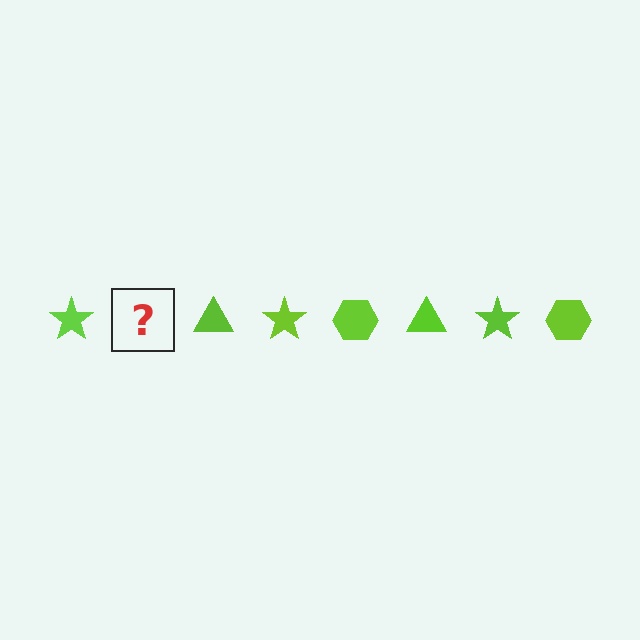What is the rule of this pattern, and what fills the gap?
The rule is that the pattern cycles through star, hexagon, triangle shapes in lime. The gap should be filled with a lime hexagon.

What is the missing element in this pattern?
The missing element is a lime hexagon.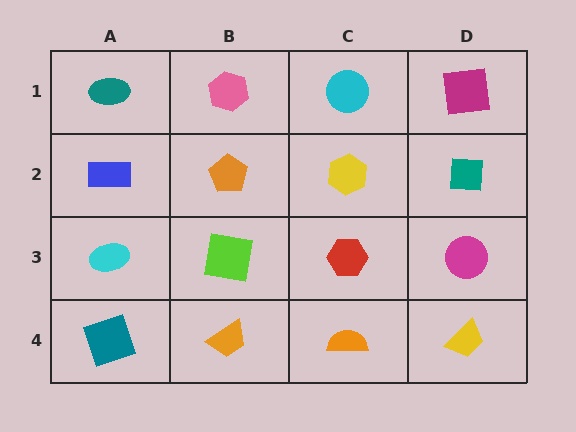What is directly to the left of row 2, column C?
An orange pentagon.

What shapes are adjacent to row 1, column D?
A teal square (row 2, column D), a cyan circle (row 1, column C).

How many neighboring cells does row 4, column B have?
3.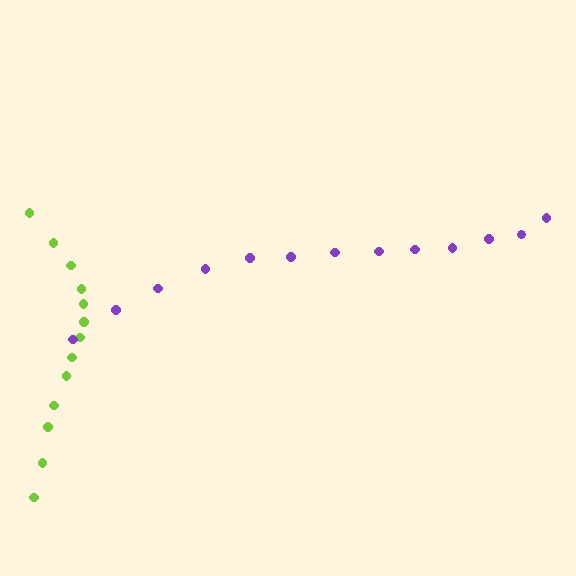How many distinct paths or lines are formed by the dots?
There are 2 distinct paths.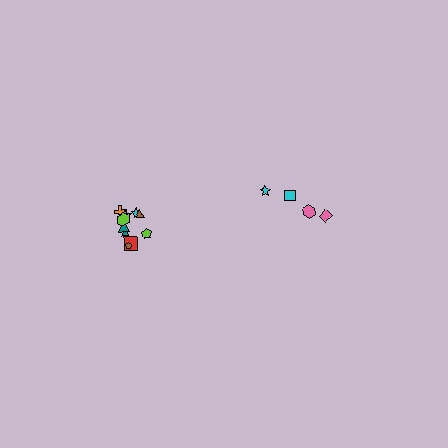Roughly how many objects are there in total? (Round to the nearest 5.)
Roughly 15 objects in total.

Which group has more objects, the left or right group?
The left group.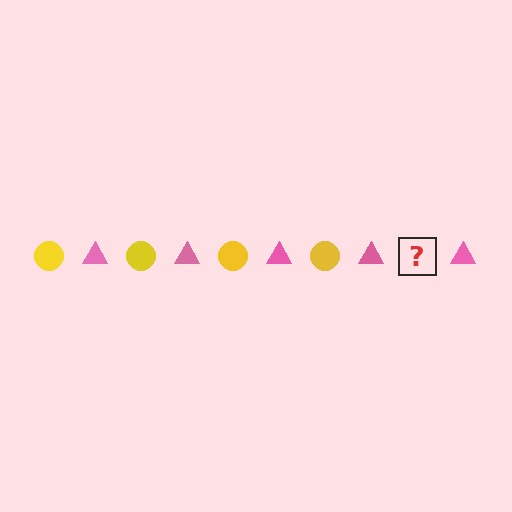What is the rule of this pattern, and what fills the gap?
The rule is that the pattern alternates between yellow circle and pink triangle. The gap should be filled with a yellow circle.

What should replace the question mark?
The question mark should be replaced with a yellow circle.